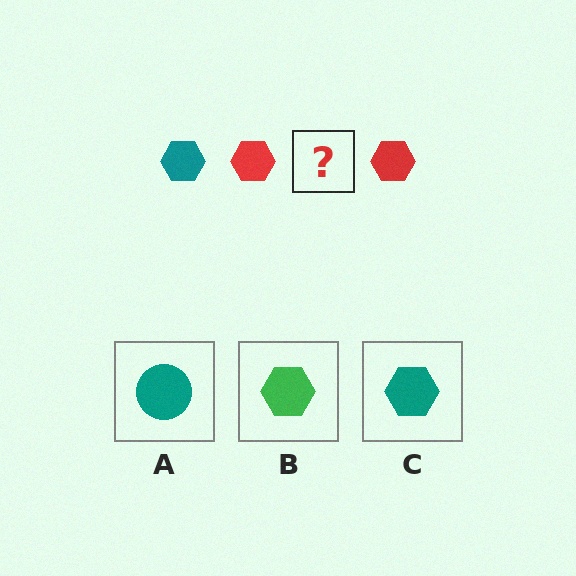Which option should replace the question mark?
Option C.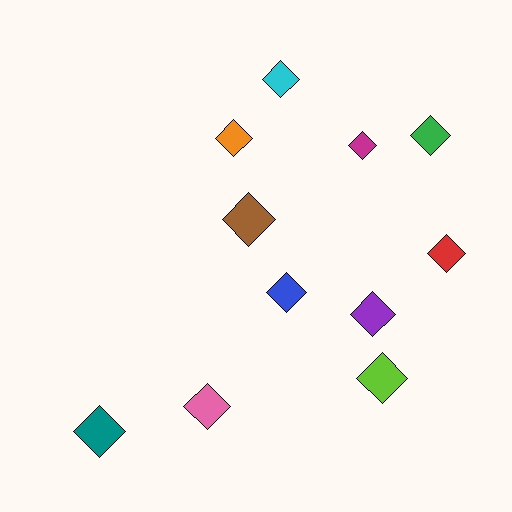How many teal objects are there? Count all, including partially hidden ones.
There is 1 teal object.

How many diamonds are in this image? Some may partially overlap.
There are 11 diamonds.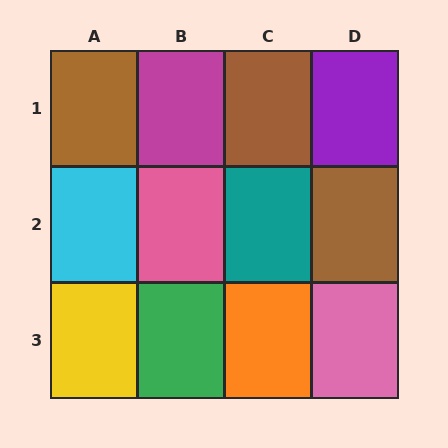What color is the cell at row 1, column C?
Brown.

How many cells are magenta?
1 cell is magenta.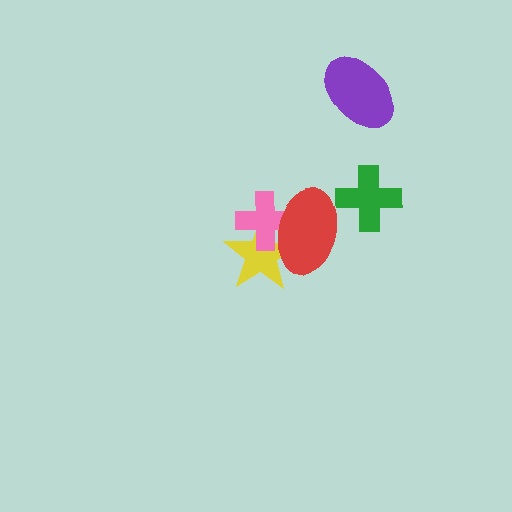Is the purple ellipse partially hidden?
No, no other shape covers it.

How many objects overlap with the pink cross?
2 objects overlap with the pink cross.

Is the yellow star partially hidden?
Yes, it is partially covered by another shape.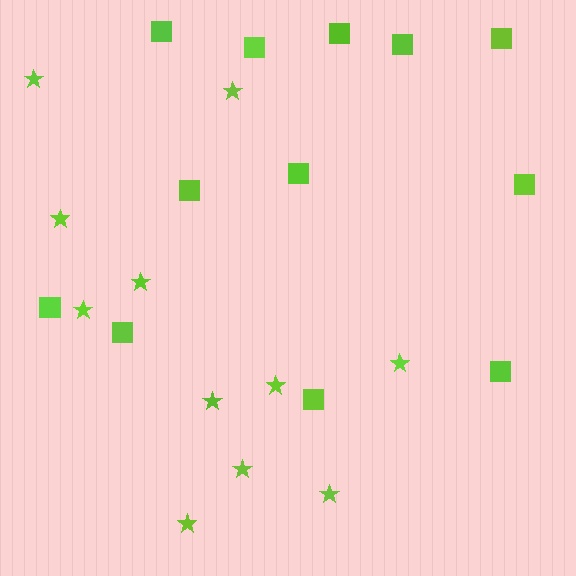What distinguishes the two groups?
There are 2 groups: one group of stars (11) and one group of squares (12).